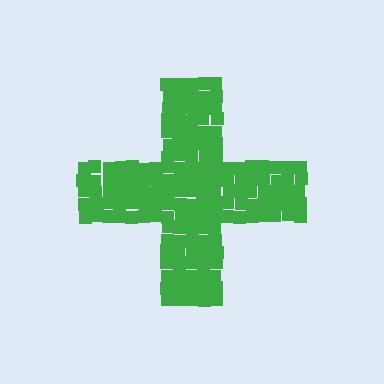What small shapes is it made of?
It is made of small squares.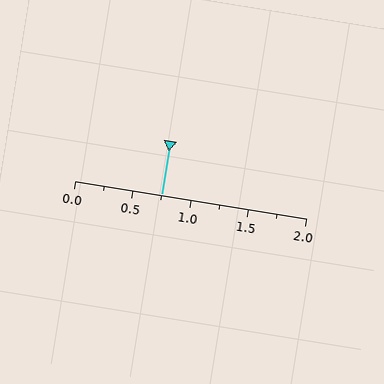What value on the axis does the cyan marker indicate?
The marker indicates approximately 0.75.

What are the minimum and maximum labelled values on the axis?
The axis runs from 0.0 to 2.0.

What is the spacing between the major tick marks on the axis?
The major ticks are spaced 0.5 apart.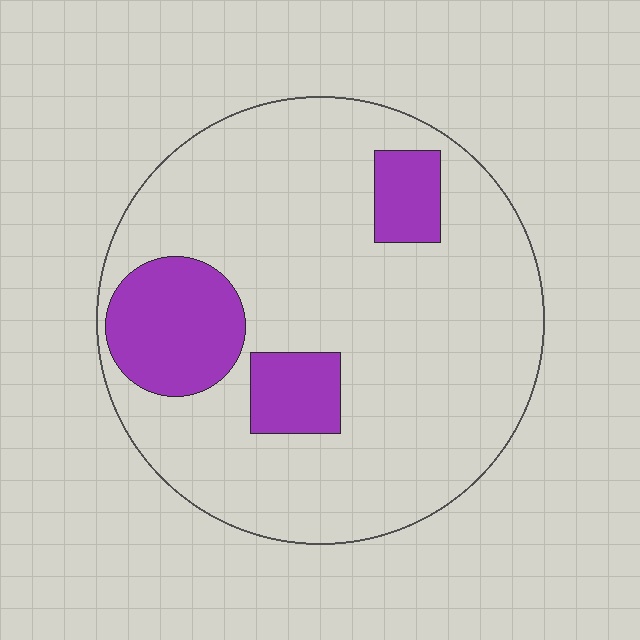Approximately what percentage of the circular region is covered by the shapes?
Approximately 20%.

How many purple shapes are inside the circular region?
3.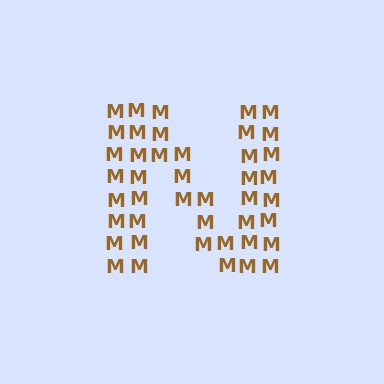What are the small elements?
The small elements are letter M's.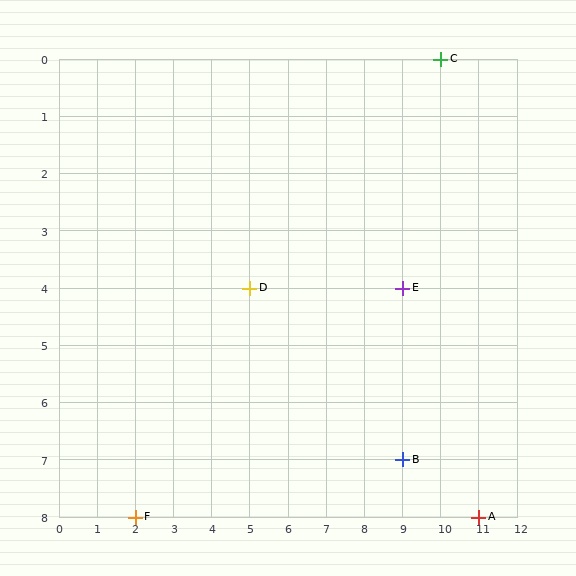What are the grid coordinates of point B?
Point B is at grid coordinates (9, 7).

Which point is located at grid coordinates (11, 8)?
Point A is at (11, 8).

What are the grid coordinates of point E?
Point E is at grid coordinates (9, 4).